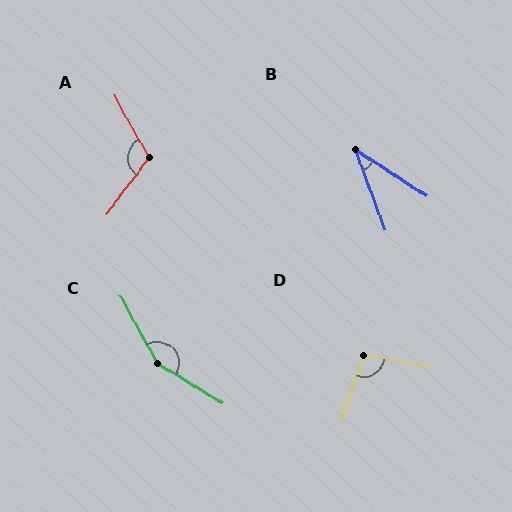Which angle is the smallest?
B, at approximately 37 degrees.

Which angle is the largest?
C, at approximately 151 degrees.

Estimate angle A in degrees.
Approximately 114 degrees.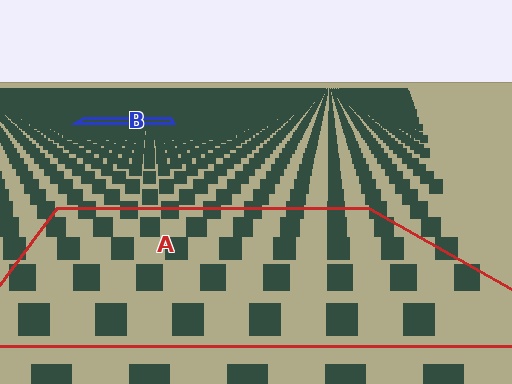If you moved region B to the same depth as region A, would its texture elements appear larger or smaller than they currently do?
They would appear larger. At a closer depth, the same texture elements are projected at a bigger on-screen size.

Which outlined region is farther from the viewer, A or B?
Region B is farther from the viewer — the texture elements inside it appear smaller and more densely packed.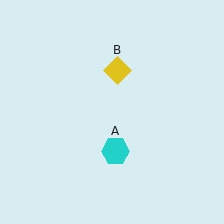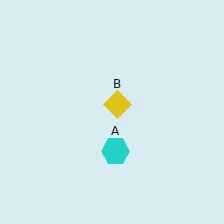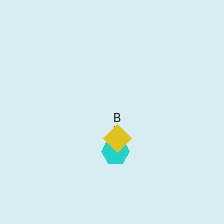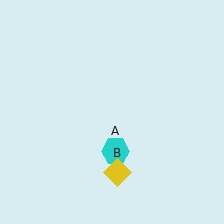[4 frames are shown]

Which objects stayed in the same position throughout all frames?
Cyan hexagon (object A) remained stationary.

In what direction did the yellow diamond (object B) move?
The yellow diamond (object B) moved down.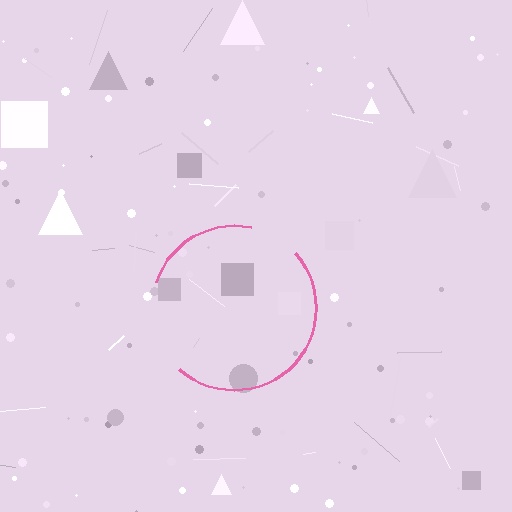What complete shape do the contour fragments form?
The contour fragments form a circle.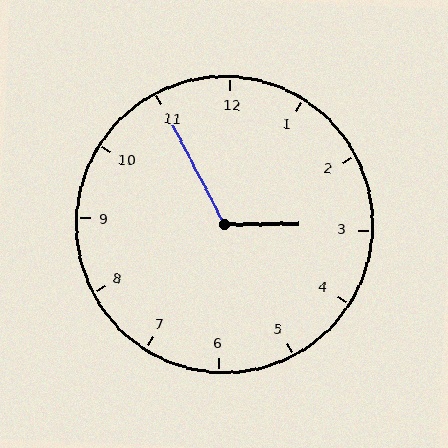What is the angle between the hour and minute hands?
Approximately 118 degrees.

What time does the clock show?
2:55.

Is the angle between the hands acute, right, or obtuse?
It is obtuse.